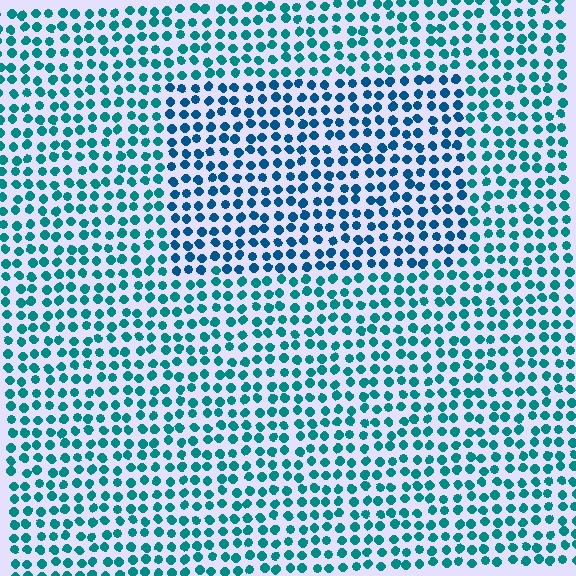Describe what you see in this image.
The image is filled with small teal elements in a uniform arrangement. A rectangle-shaped region is visible where the elements are tinted to a slightly different hue, forming a subtle color boundary.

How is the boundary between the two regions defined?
The boundary is defined purely by a slight shift in hue (about 26 degrees). Spacing, size, and orientation are identical on both sides.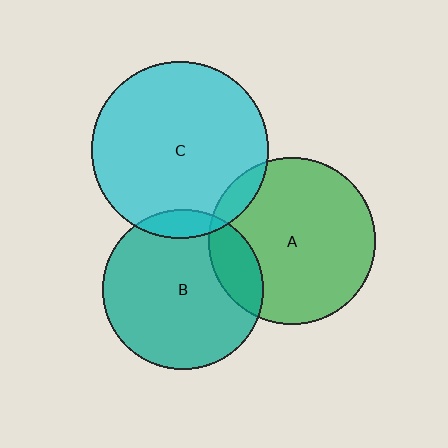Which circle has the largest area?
Circle C (cyan).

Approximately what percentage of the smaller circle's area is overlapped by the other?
Approximately 15%.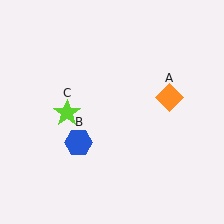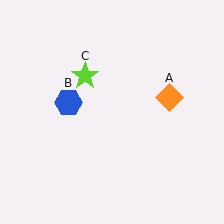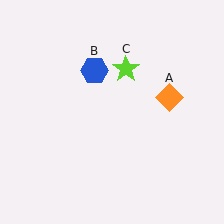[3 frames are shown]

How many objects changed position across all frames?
2 objects changed position: blue hexagon (object B), lime star (object C).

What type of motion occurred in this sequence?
The blue hexagon (object B), lime star (object C) rotated clockwise around the center of the scene.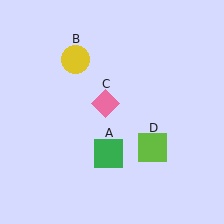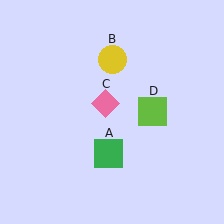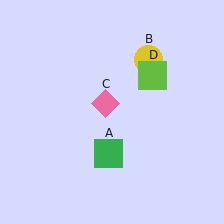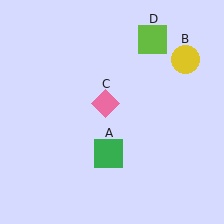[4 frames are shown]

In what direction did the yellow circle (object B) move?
The yellow circle (object B) moved right.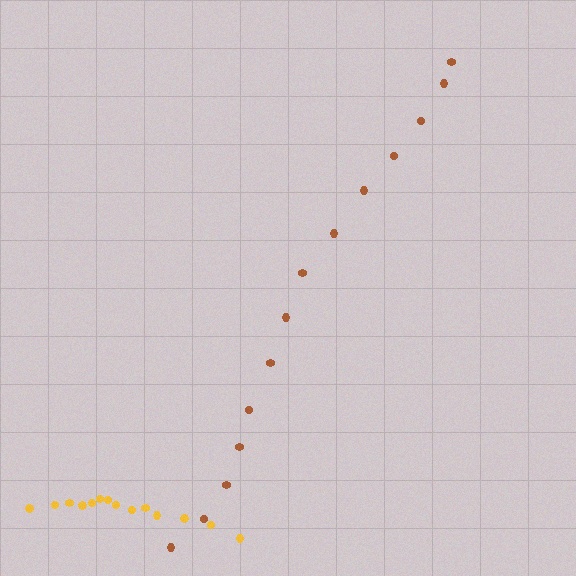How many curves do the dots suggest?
There are 2 distinct paths.